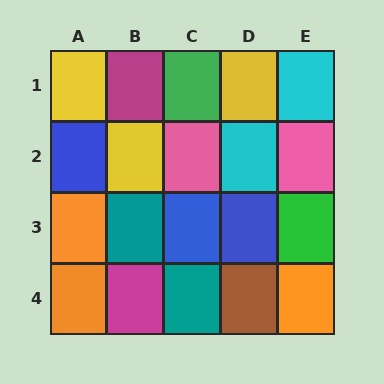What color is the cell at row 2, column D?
Cyan.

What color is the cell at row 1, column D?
Yellow.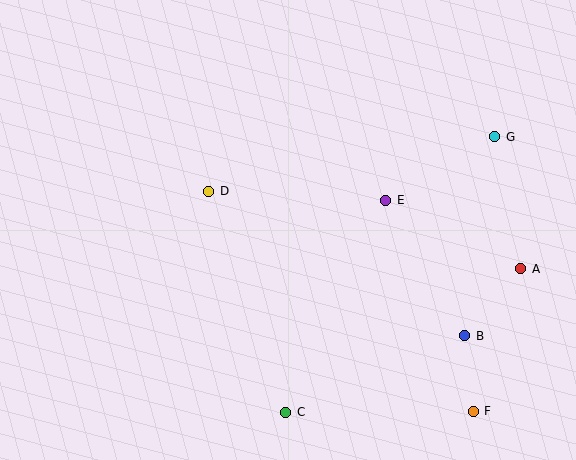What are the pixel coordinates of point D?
Point D is at (209, 191).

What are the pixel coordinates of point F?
Point F is at (473, 411).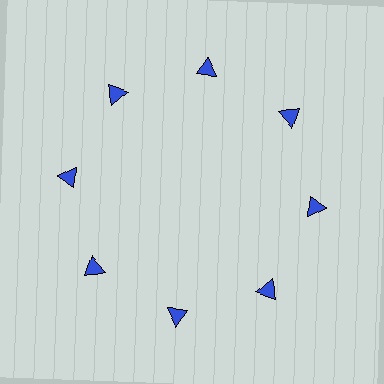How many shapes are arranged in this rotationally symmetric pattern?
There are 8 shapes, arranged in 8 groups of 1.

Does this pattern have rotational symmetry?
Yes, this pattern has 8-fold rotational symmetry. It looks the same after rotating 45 degrees around the center.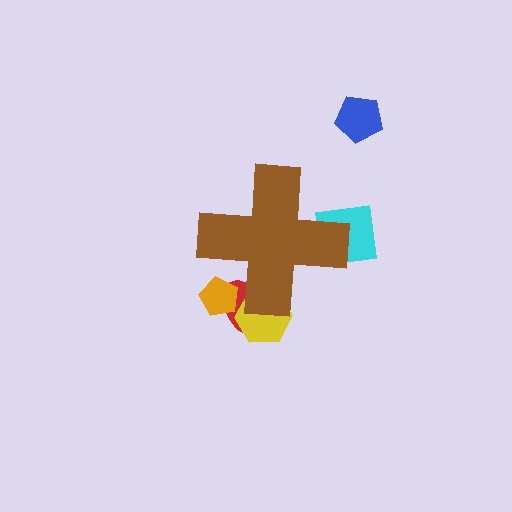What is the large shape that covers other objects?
A brown cross.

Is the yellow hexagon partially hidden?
Yes, the yellow hexagon is partially hidden behind the brown cross.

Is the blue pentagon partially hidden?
No, the blue pentagon is fully visible.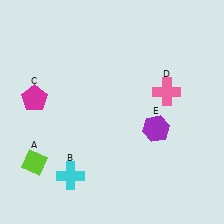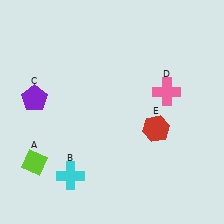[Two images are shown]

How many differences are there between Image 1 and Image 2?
There are 2 differences between the two images.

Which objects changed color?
C changed from magenta to purple. E changed from purple to red.